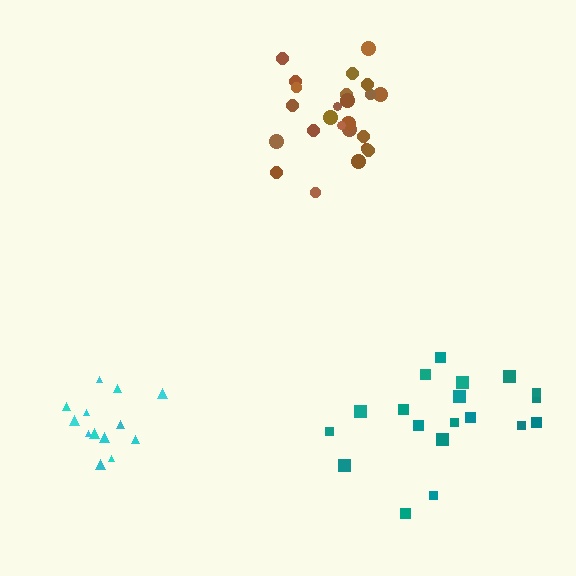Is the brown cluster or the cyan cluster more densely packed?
Brown.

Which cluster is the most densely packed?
Brown.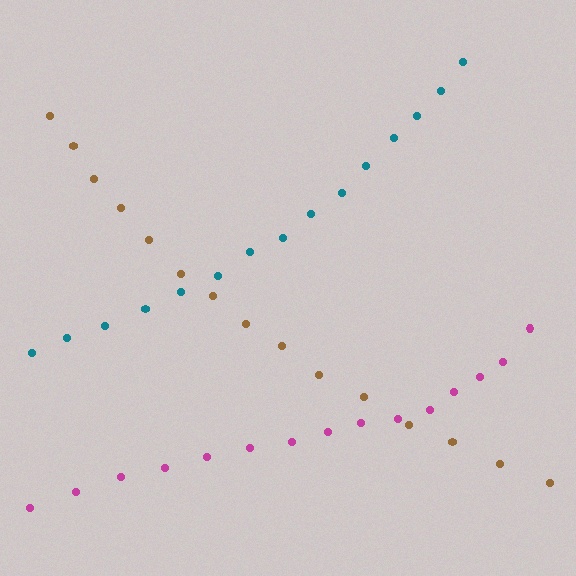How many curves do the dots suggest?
There are 3 distinct paths.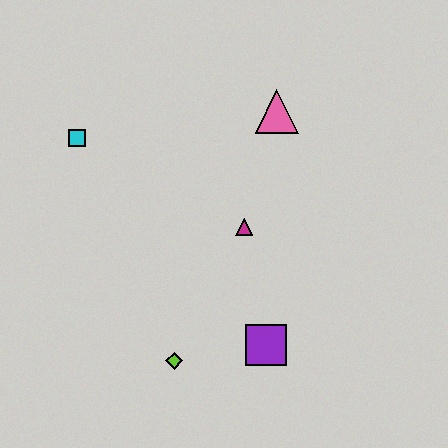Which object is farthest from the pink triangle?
The lime diamond is farthest from the pink triangle.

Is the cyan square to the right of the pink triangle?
No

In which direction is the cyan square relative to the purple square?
The cyan square is above the purple square.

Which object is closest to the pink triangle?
The magenta triangle is closest to the pink triangle.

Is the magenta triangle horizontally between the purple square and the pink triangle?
No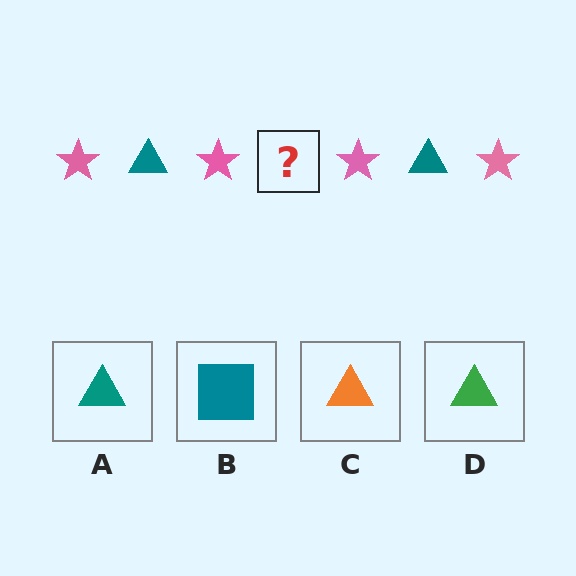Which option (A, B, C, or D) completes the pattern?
A.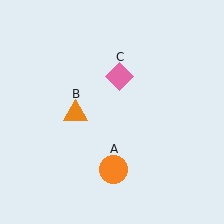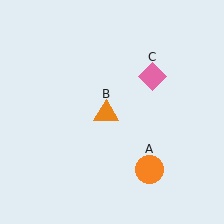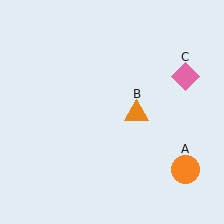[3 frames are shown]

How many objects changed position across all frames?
3 objects changed position: orange circle (object A), orange triangle (object B), pink diamond (object C).